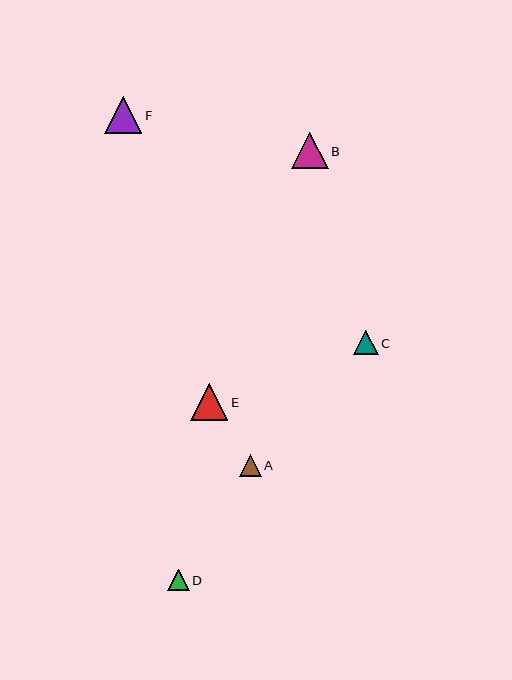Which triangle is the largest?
Triangle E is the largest with a size of approximately 37 pixels.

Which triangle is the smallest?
Triangle D is the smallest with a size of approximately 21 pixels.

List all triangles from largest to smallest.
From largest to smallest: E, F, B, C, A, D.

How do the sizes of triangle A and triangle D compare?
Triangle A and triangle D are approximately the same size.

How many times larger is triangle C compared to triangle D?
Triangle C is approximately 1.1 times the size of triangle D.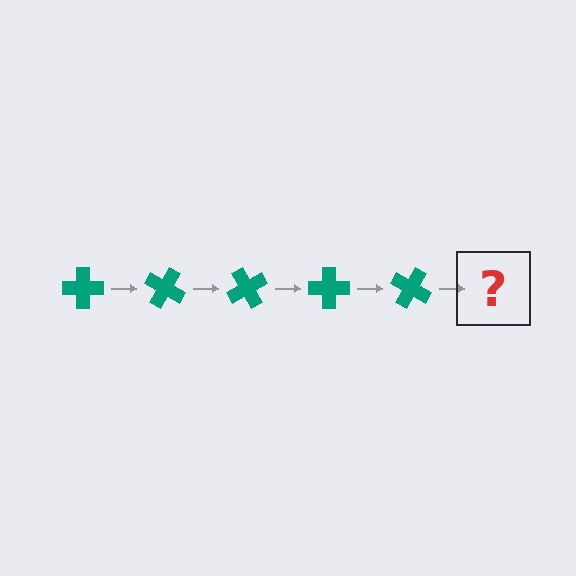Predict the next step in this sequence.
The next step is a teal cross rotated 150 degrees.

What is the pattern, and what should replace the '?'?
The pattern is that the cross rotates 30 degrees each step. The '?' should be a teal cross rotated 150 degrees.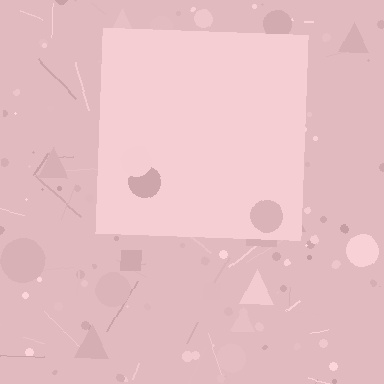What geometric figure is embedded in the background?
A square is embedded in the background.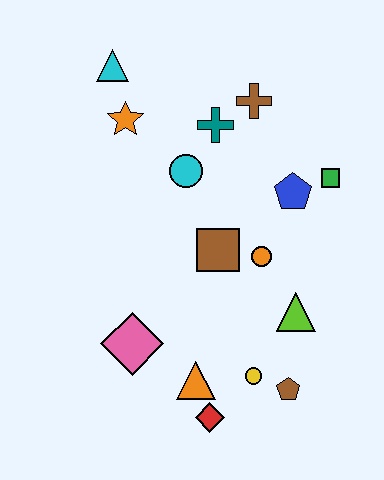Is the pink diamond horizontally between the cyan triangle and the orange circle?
Yes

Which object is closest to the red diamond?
The orange triangle is closest to the red diamond.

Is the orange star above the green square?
Yes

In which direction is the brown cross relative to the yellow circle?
The brown cross is above the yellow circle.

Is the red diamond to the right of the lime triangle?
No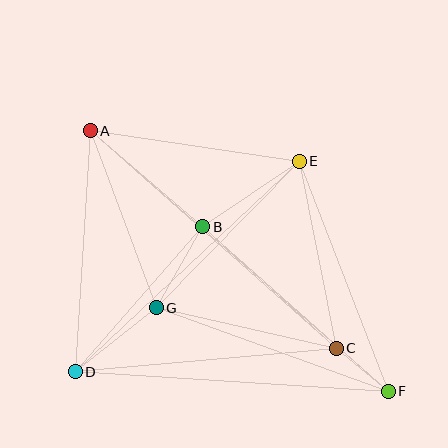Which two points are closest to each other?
Points C and F are closest to each other.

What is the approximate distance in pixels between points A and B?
The distance between A and B is approximately 148 pixels.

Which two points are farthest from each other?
Points A and F are farthest from each other.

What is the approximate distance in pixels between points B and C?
The distance between B and C is approximately 180 pixels.